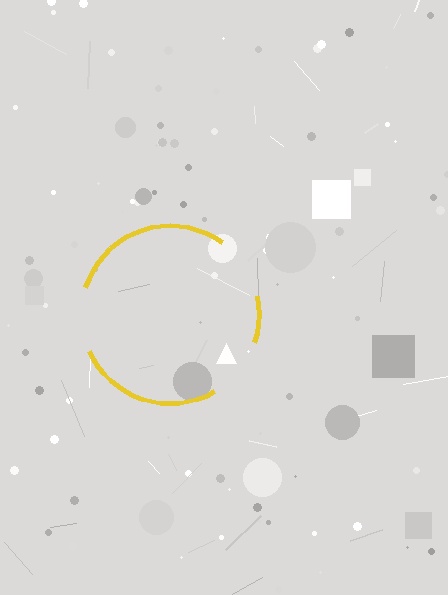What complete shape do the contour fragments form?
The contour fragments form a circle.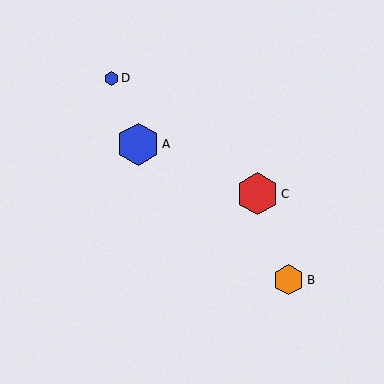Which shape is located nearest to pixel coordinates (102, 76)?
The blue hexagon (labeled D) at (111, 78) is nearest to that location.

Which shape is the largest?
The blue hexagon (labeled A) is the largest.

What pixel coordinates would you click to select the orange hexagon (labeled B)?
Click at (289, 280) to select the orange hexagon B.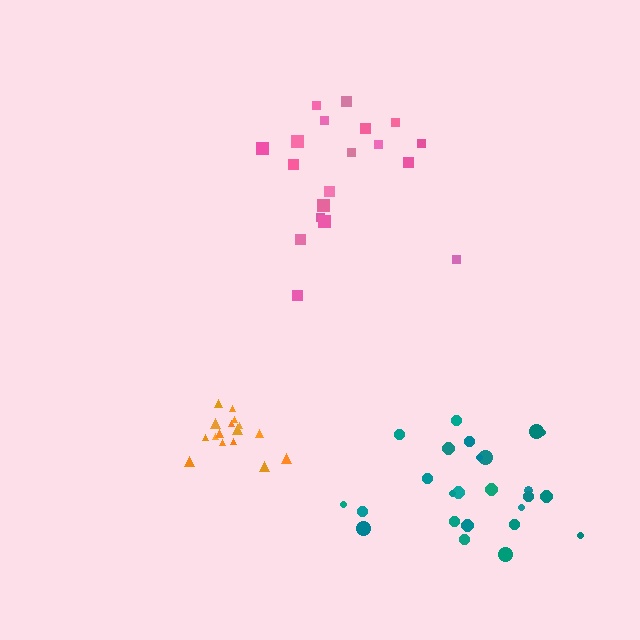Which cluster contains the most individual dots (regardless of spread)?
Teal (25).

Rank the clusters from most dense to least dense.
orange, pink, teal.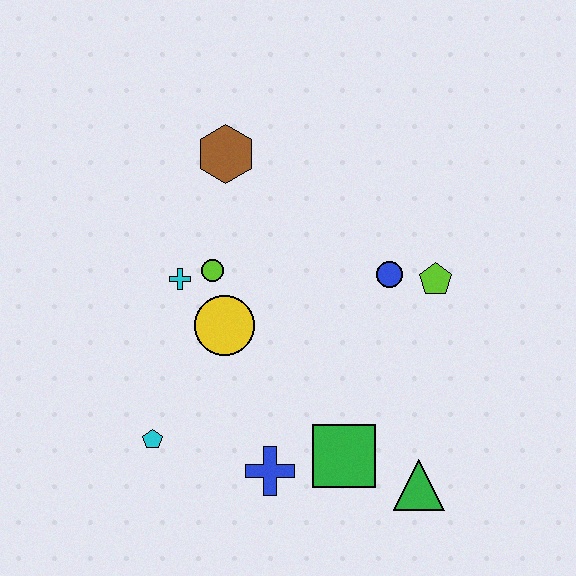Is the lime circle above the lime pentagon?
Yes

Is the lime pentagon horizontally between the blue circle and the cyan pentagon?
No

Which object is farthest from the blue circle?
The cyan pentagon is farthest from the blue circle.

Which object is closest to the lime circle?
The cyan cross is closest to the lime circle.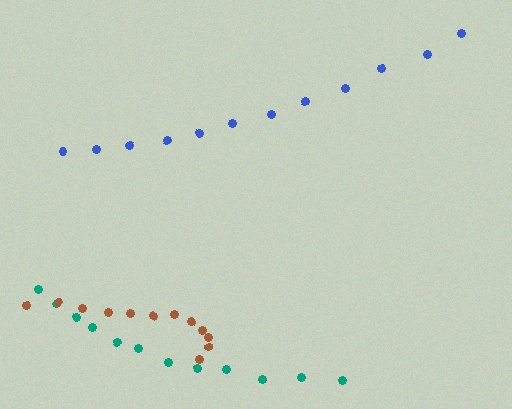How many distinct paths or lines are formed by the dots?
There are 3 distinct paths.